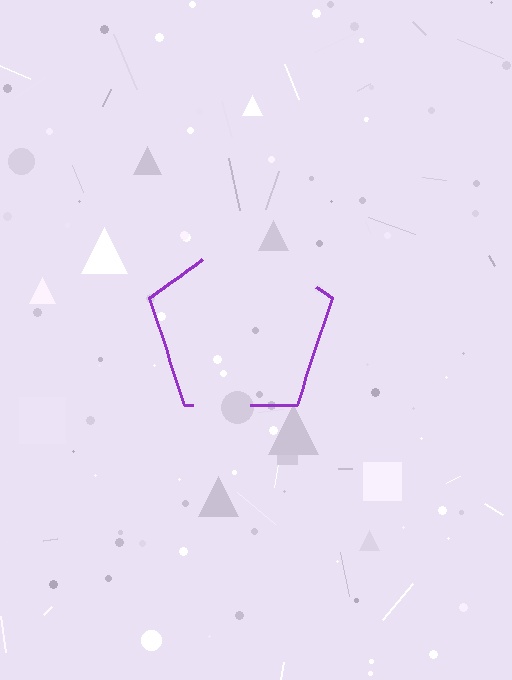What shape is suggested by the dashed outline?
The dashed outline suggests a pentagon.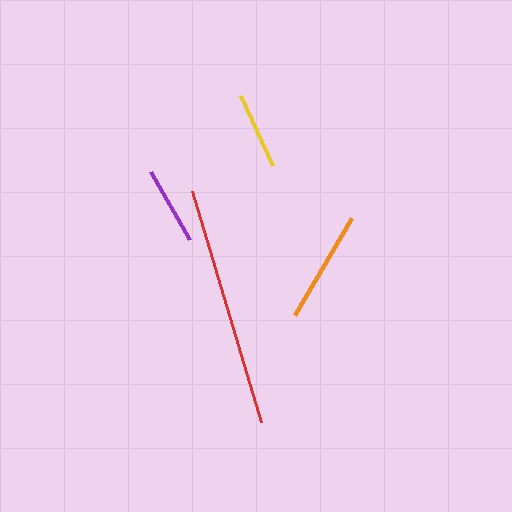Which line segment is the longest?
The red line is the longest at approximately 242 pixels.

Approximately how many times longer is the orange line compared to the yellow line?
The orange line is approximately 1.5 times the length of the yellow line.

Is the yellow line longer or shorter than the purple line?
The purple line is longer than the yellow line.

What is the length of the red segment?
The red segment is approximately 242 pixels long.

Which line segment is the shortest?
The yellow line is the shortest at approximately 77 pixels.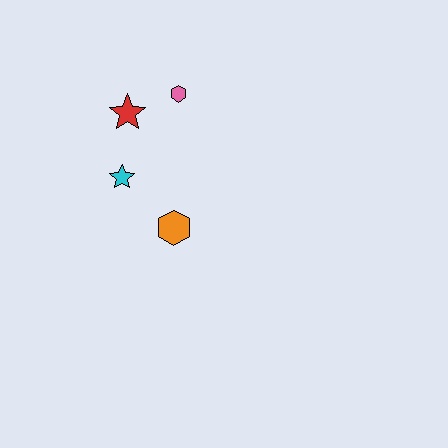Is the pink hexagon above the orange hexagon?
Yes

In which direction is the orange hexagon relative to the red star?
The orange hexagon is below the red star.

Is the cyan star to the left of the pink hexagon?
Yes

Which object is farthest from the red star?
The orange hexagon is farthest from the red star.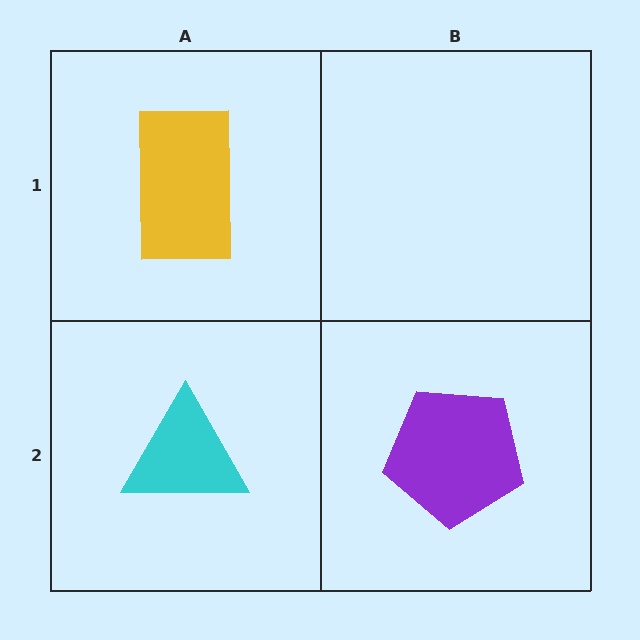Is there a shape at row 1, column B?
No, that cell is empty.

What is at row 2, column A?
A cyan triangle.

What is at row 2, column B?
A purple pentagon.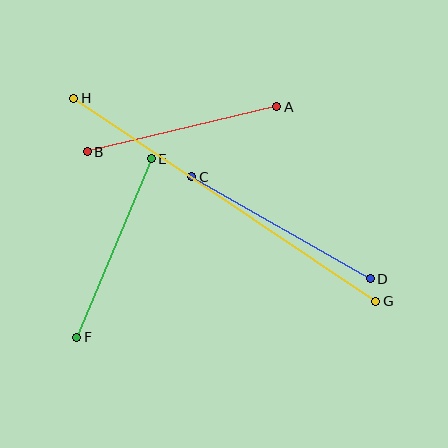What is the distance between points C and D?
The distance is approximately 206 pixels.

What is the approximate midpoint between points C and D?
The midpoint is at approximately (281, 228) pixels.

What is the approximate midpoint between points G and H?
The midpoint is at approximately (225, 200) pixels.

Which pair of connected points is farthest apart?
Points G and H are farthest apart.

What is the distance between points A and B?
The distance is approximately 195 pixels.